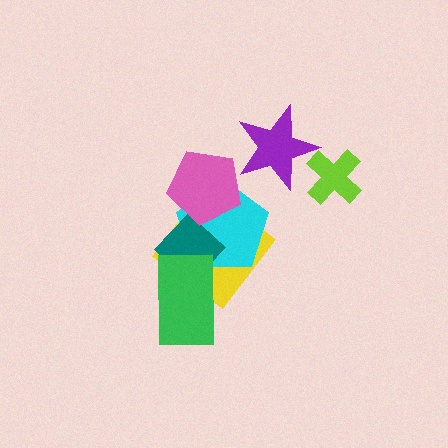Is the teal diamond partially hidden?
Yes, it is partially covered by another shape.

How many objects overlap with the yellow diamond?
4 objects overlap with the yellow diamond.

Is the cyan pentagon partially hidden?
Yes, it is partially covered by another shape.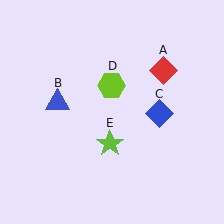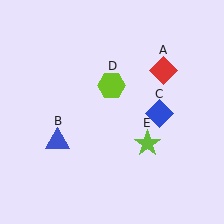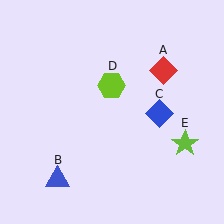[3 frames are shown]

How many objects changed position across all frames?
2 objects changed position: blue triangle (object B), lime star (object E).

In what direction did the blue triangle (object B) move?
The blue triangle (object B) moved down.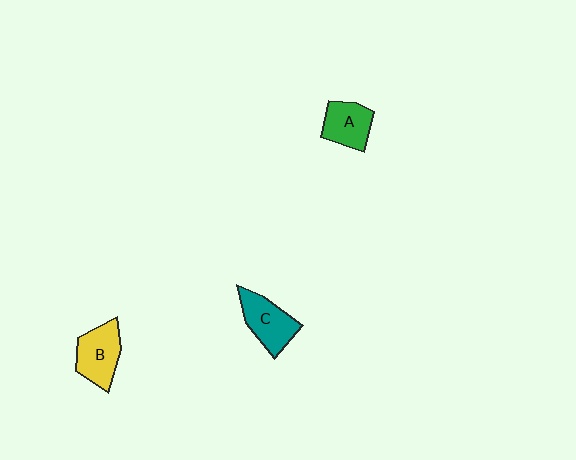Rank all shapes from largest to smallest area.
From largest to smallest: C (teal), B (yellow), A (green).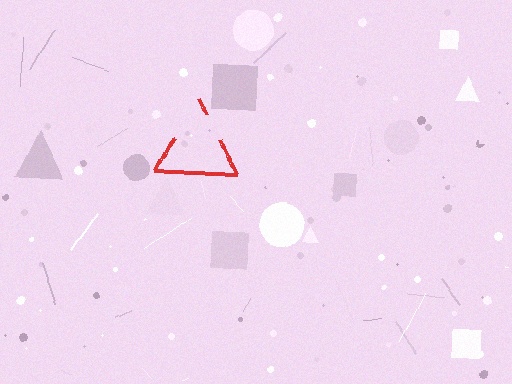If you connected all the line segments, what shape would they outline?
They would outline a triangle.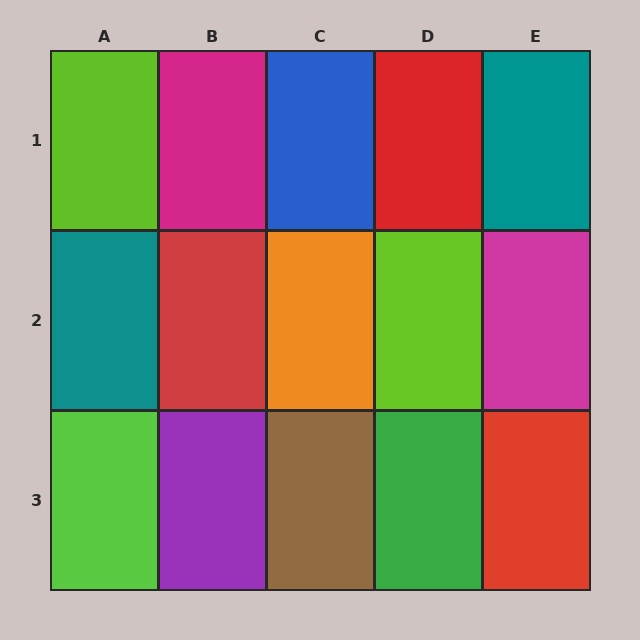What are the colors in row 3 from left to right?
Lime, purple, brown, green, red.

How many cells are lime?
3 cells are lime.